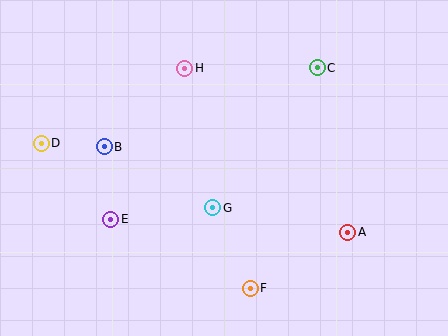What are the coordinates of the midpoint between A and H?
The midpoint between A and H is at (266, 150).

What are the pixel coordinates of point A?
Point A is at (348, 232).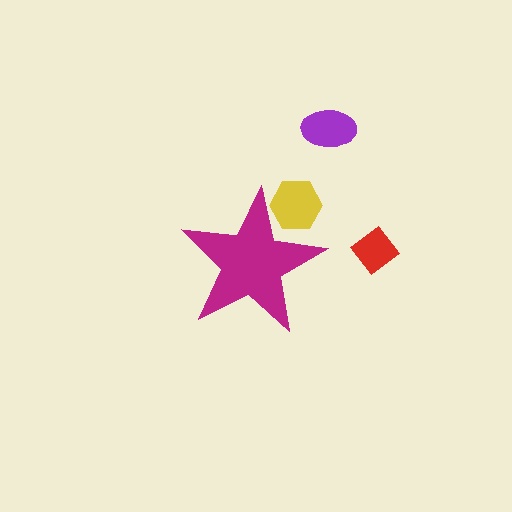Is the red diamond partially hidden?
No, the red diamond is fully visible.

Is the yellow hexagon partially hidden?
Yes, the yellow hexagon is partially hidden behind the magenta star.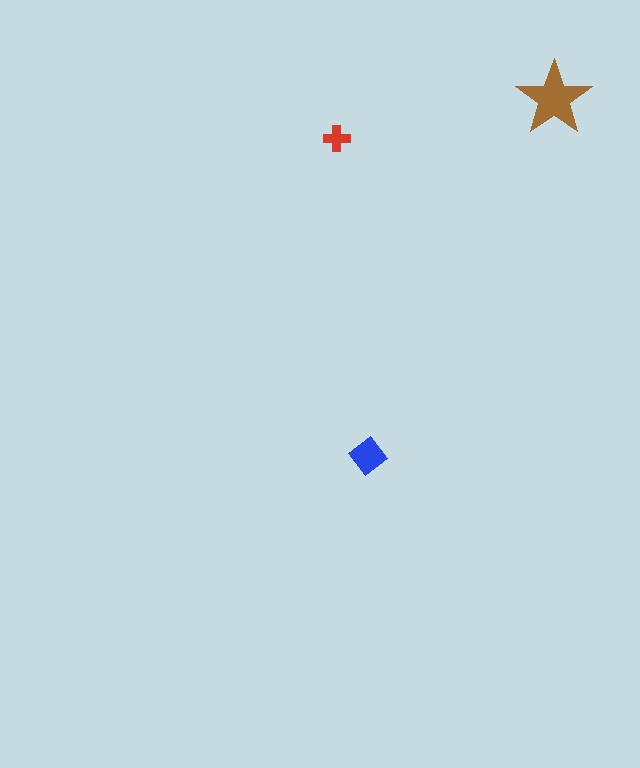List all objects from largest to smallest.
The brown star, the blue diamond, the red cross.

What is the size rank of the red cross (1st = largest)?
3rd.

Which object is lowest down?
The blue diamond is bottommost.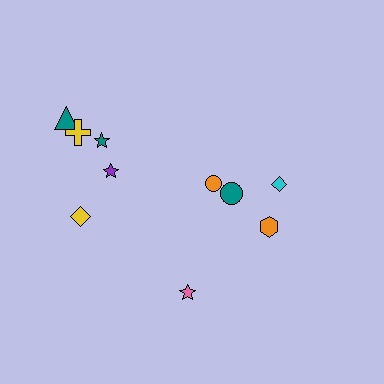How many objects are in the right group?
There are 4 objects.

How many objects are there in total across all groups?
There are 10 objects.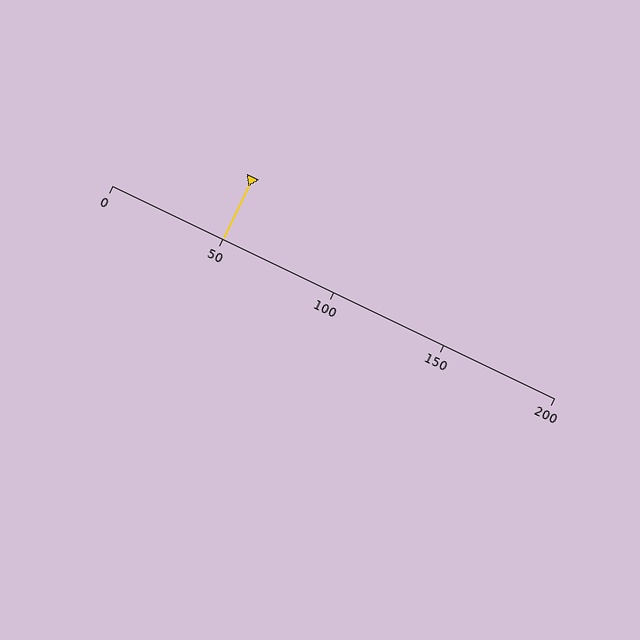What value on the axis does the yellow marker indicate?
The marker indicates approximately 50.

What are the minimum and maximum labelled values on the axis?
The axis runs from 0 to 200.